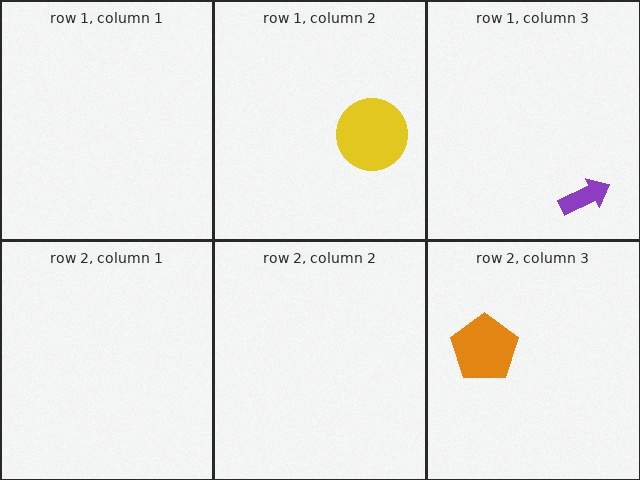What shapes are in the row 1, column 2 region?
The yellow circle.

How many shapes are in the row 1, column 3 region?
1.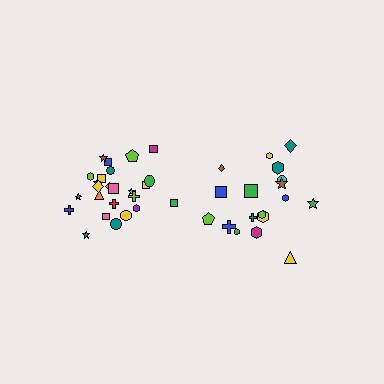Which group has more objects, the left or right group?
The left group.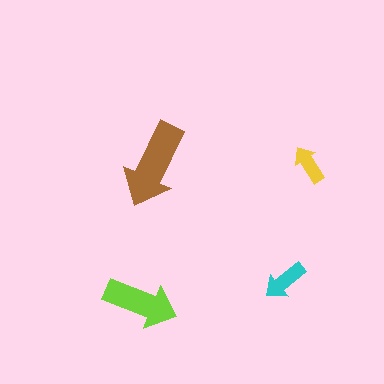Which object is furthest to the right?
The yellow arrow is rightmost.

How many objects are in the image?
There are 4 objects in the image.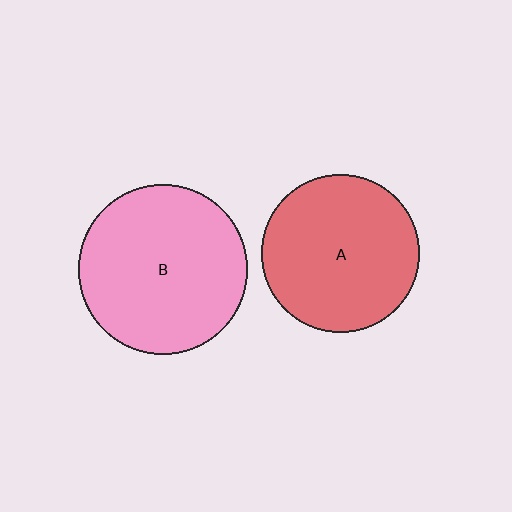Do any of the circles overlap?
No, none of the circles overlap.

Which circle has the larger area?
Circle B (pink).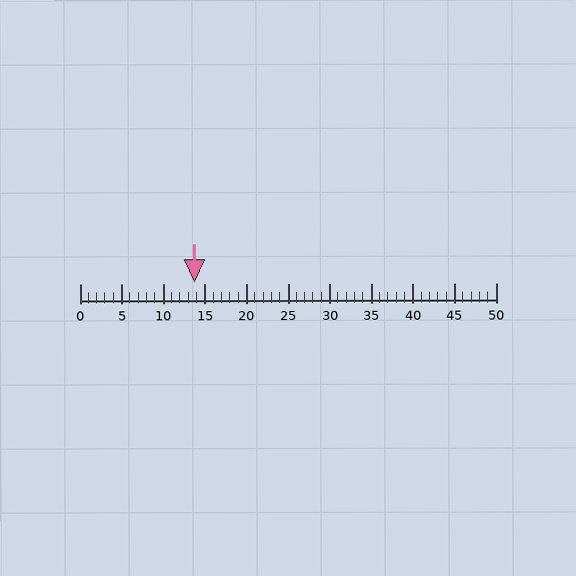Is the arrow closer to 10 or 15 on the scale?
The arrow is closer to 15.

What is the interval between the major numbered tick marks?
The major tick marks are spaced 5 units apart.